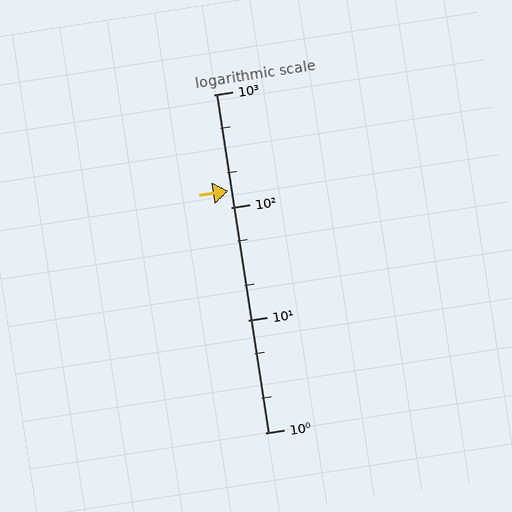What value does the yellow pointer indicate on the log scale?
The pointer indicates approximately 140.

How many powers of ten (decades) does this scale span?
The scale spans 3 decades, from 1 to 1000.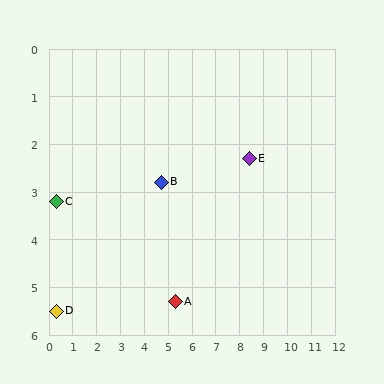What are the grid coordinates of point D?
Point D is at approximately (0.3, 5.5).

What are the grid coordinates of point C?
Point C is at approximately (0.3, 3.2).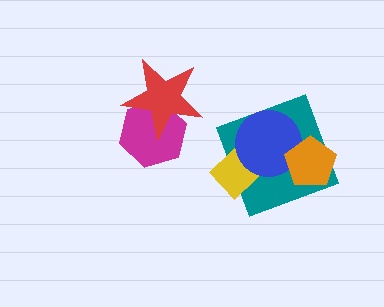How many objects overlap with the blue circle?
3 objects overlap with the blue circle.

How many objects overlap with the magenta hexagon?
1 object overlaps with the magenta hexagon.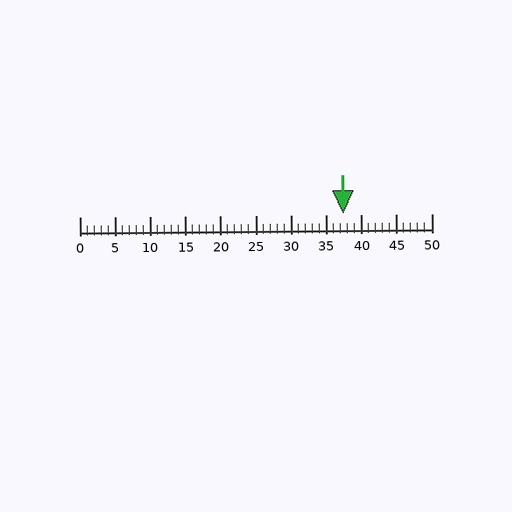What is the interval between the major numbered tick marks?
The major tick marks are spaced 5 units apart.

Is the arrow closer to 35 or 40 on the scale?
The arrow is closer to 35.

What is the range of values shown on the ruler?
The ruler shows values from 0 to 50.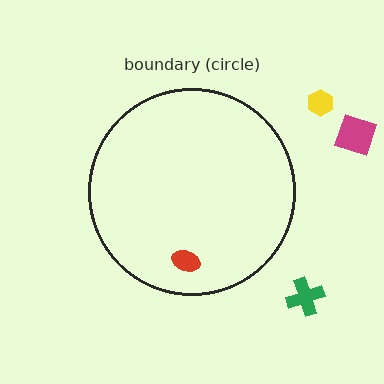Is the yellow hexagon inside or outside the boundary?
Outside.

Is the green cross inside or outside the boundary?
Outside.